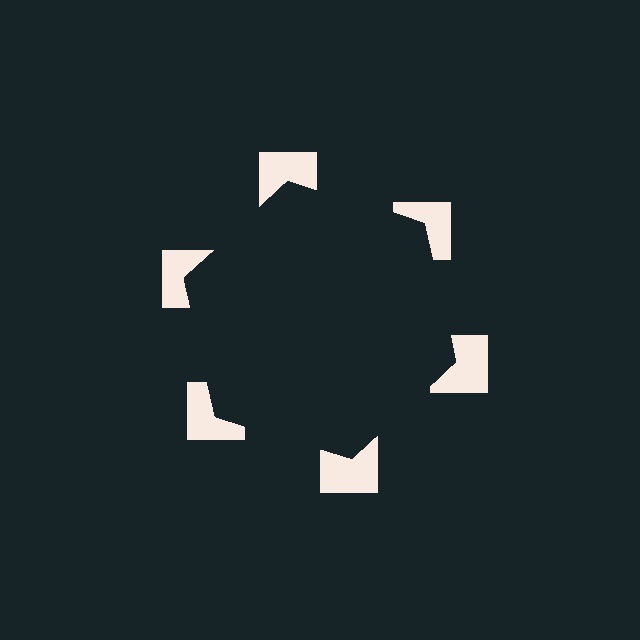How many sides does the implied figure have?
6 sides.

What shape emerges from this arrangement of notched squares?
An illusory hexagon — its edges are inferred from the aligned wedge cuts in the notched squares, not physically drawn.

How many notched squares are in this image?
There are 6 — one at each vertex of the illusory hexagon.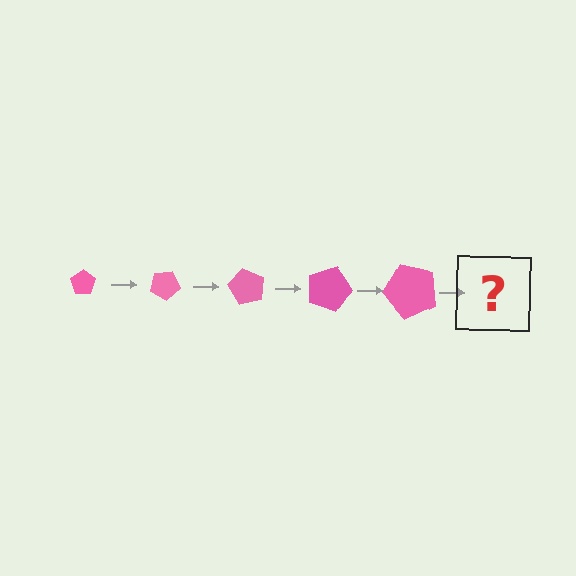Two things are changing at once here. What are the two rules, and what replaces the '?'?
The two rules are that the pentagon grows larger each step and it rotates 30 degrees each step. The '?' should be a pentagon, larger than the previous one and rotated 150 degrees from the start.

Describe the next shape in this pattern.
It should be a pentagon, larger than the previous one and rotated 150 degrees from the start.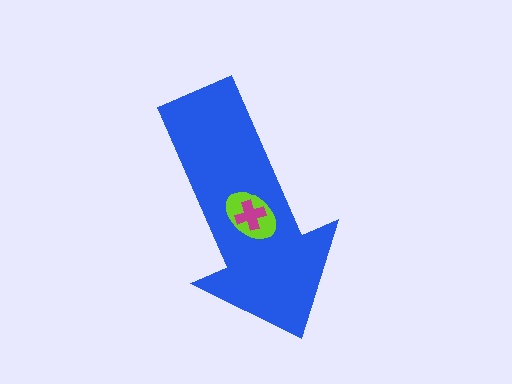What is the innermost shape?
The magenta cross.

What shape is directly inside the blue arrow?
The lime ellipse.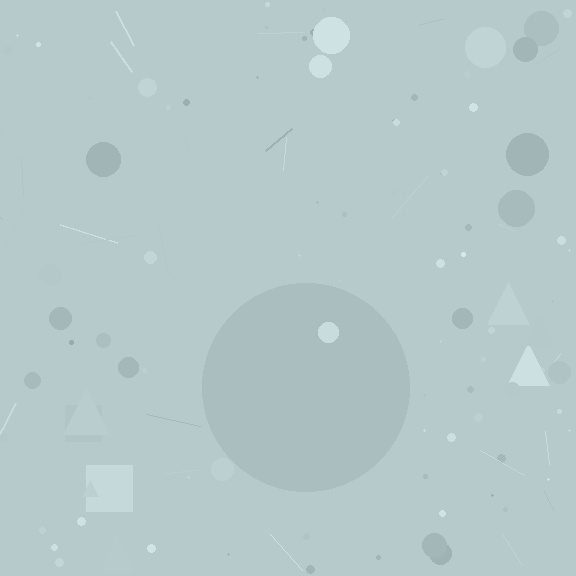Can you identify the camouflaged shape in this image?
The camouflaged shape is a circle.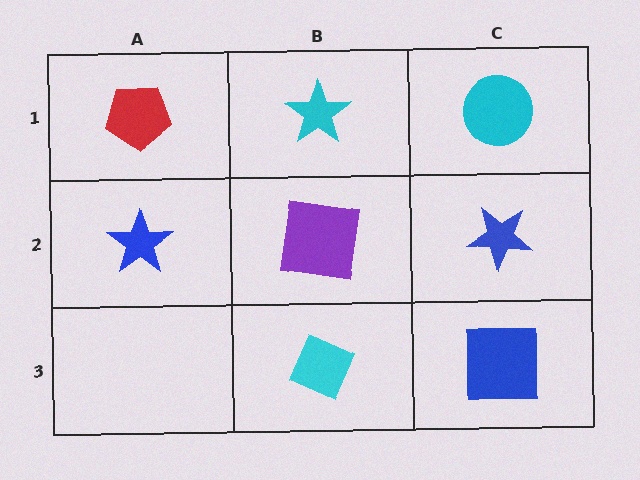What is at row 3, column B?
A cyan diamond.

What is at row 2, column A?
A blue star.